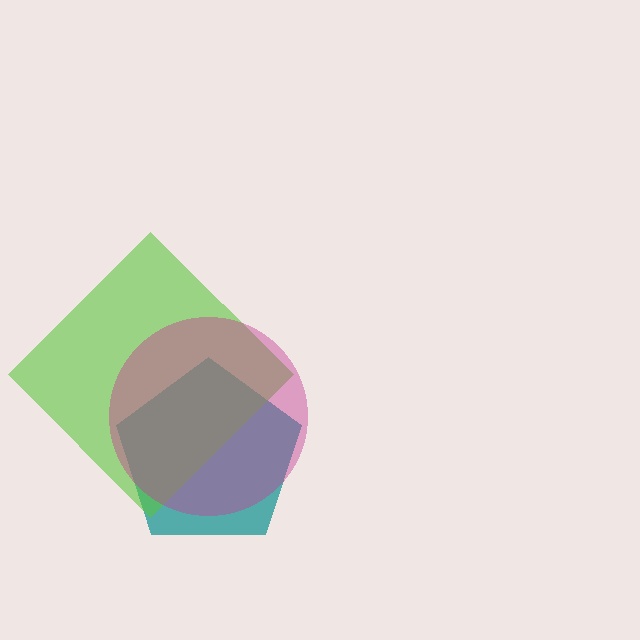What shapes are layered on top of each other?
The layered shapes are: a teal pentagon, a lime diamond, a magenta circle.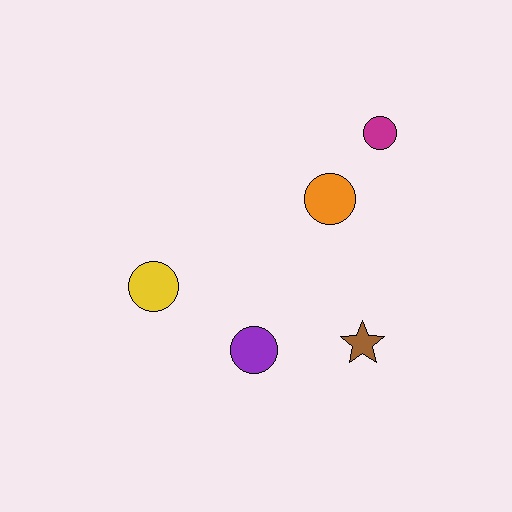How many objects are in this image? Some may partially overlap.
There are 5 objects.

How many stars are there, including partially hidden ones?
There is 1 star.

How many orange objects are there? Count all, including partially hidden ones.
There is 1 orange object.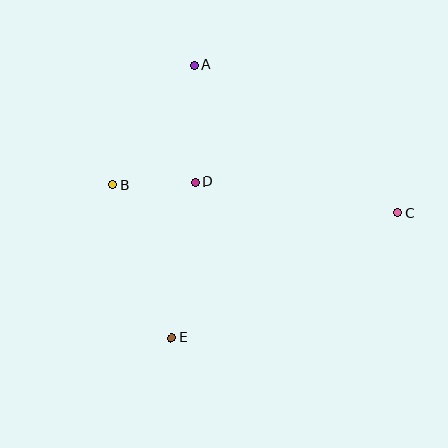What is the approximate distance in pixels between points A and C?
The distance between A and C is approximately 251 pixels.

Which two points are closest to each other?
Points B and D are closest to each other.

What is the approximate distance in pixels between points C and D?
The distance between C and D is approximately 205 pixels.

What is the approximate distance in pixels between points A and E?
The distance between A and E is approximately 274 pixels.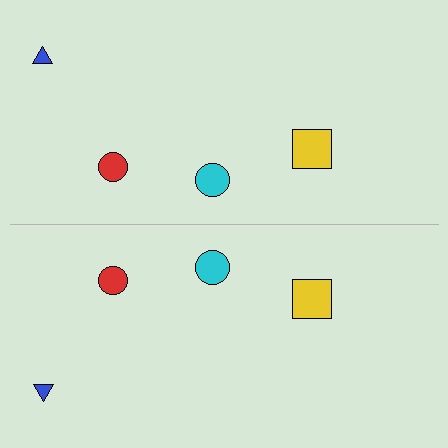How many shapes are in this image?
There are 8 shapes in this image.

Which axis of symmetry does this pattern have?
The pattern has a horizontal axis of symmetry running through the center of the image.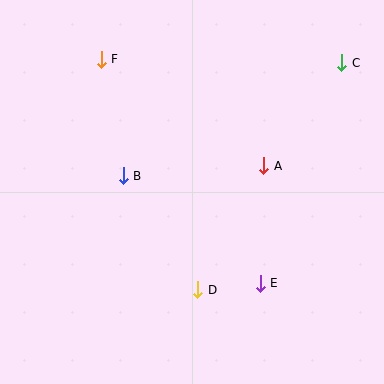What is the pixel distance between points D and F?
The distance between D and F is 250 pixels.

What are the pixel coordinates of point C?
Point C is at (342, 63).